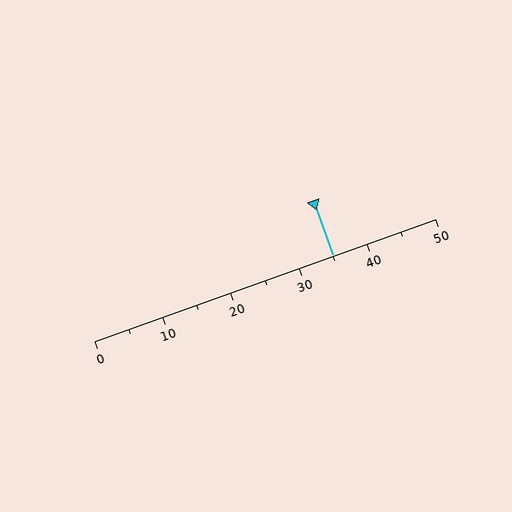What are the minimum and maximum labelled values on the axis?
The axis runs from 0 to 50.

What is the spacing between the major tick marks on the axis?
The major ticks are spaced 10 apart.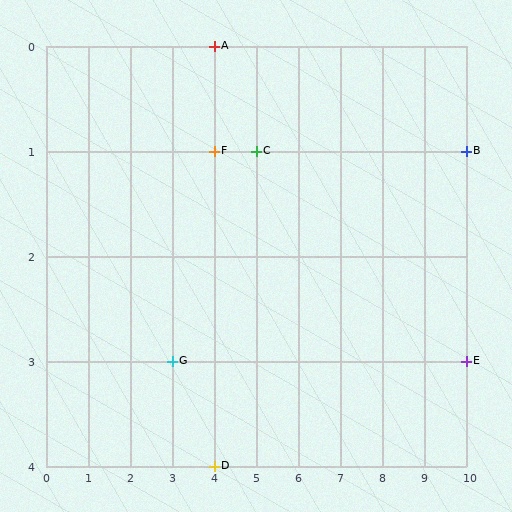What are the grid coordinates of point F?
Point F is at grid coordinates (4, 1).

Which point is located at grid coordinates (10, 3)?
Point E is at (10, 3).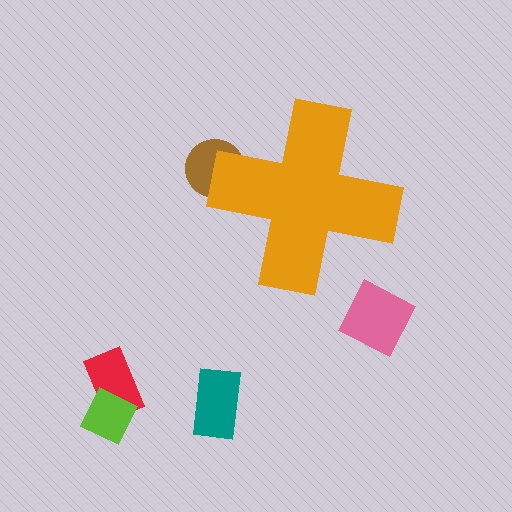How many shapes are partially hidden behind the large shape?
1 shape is partially hidden.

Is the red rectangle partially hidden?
No, the red rectangle is fully visible.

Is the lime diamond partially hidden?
No, the lime diamond is fully visible.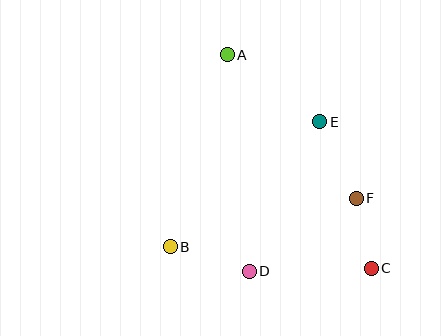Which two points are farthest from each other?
Points A and C are farthest from each other.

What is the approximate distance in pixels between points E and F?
The distance between E and F is approximately 85 pixels.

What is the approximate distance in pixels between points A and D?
The distance between A and D is approximately 218 pixels.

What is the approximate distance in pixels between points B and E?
The distance between B and E is approximately 195 pixels.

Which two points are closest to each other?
Points C and F are closest to each other.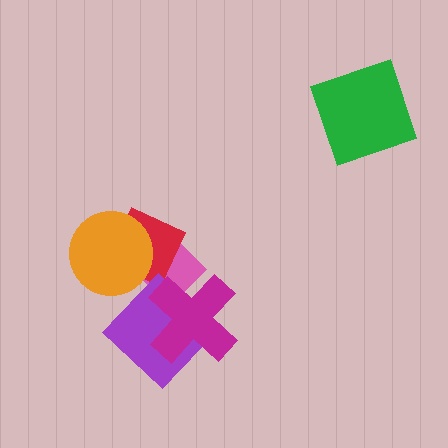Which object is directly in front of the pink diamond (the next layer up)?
The red diamond is directly in front of the pink diamond.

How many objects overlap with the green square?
0 objects overlap with the green square.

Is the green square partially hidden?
No, no other shape covers it.